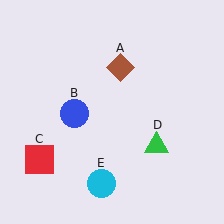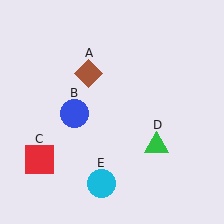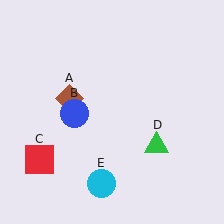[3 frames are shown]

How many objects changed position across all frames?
1 object changed position: brown diamond (object A).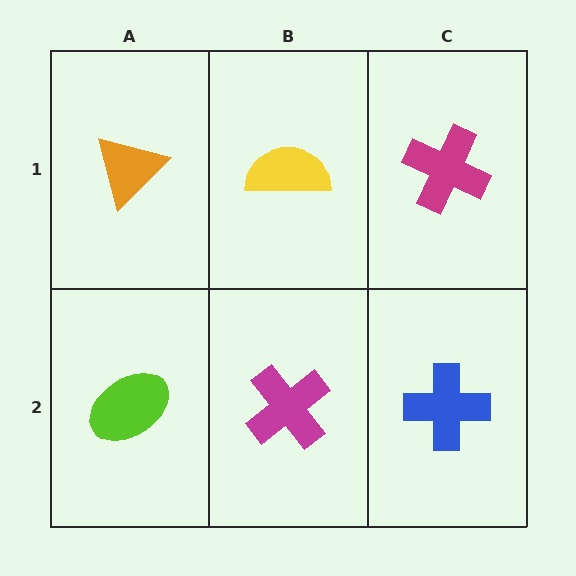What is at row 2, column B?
A magenta cross.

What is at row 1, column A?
An orange triangle.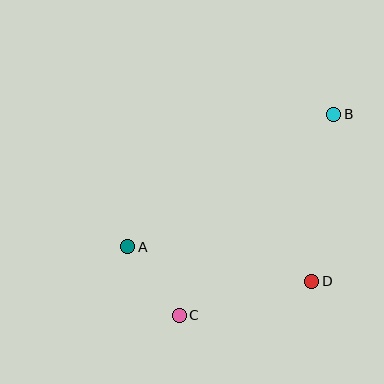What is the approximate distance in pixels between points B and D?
The distance between B and D is approximately 168 pixels.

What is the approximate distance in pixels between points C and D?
The distance between C and D is approximately 137 pixels.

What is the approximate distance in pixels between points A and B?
The distance between A and B is approximately 245 pixels.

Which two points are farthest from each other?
Points B and C are farthest from each other.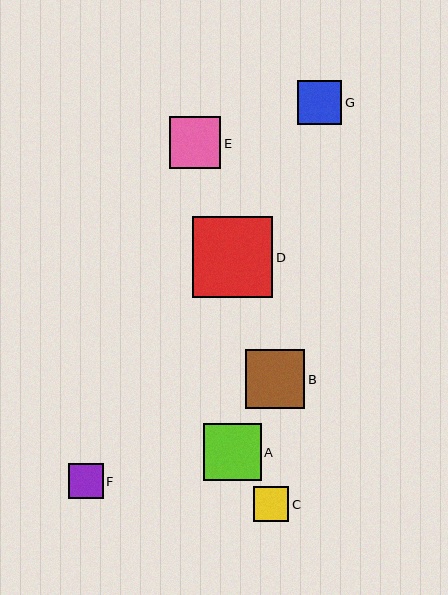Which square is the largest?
Square D is the largest with a size of approximately 80 pixels.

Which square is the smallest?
Square C is the smallest with a size of approximately 35 pixels.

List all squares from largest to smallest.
From largest to smallest: D, B, A, E, G, F, C.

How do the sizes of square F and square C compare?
Square F and square C are approximately the same size.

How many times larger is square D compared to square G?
Square D is approximately 1.8 times the size of square G.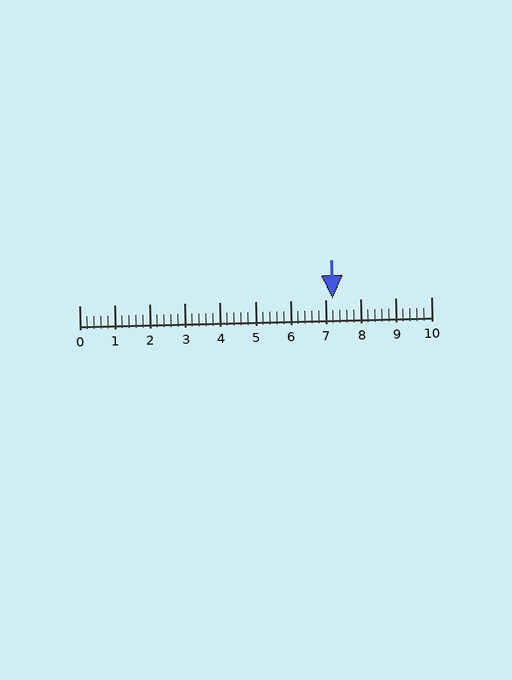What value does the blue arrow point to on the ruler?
The blue arrow points to approximately 7.2.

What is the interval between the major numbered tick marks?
The major tick marks are spaced 1 units apart.